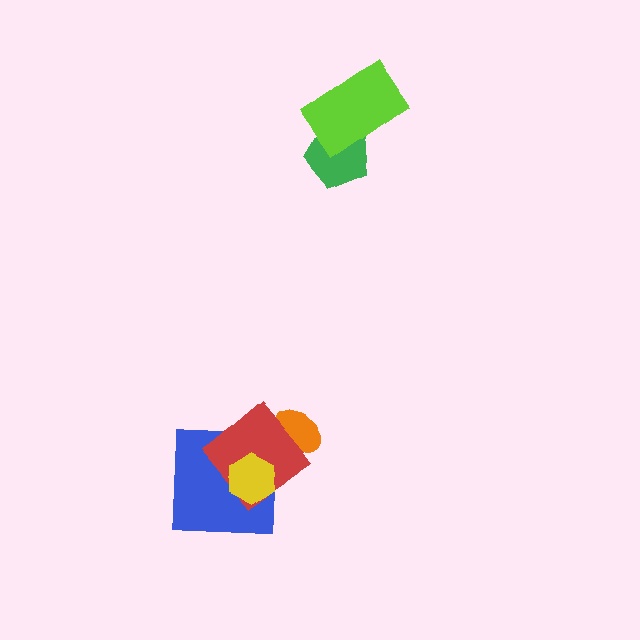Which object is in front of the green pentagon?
The lime rectangle is in front of the green pentagon.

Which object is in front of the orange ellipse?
The red diamond is in front of the orange ellipse.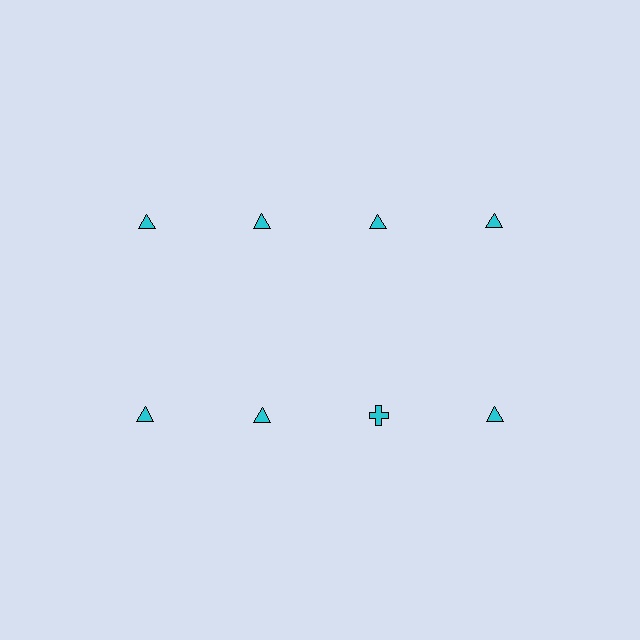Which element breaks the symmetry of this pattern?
The cyan cross in the second row, center column breaks the symmetry. All other shapes are cyan triangles.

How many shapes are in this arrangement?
There are 8 shapes arranged in a grid pattern.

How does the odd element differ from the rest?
It has a different shape: cross instead of triangle.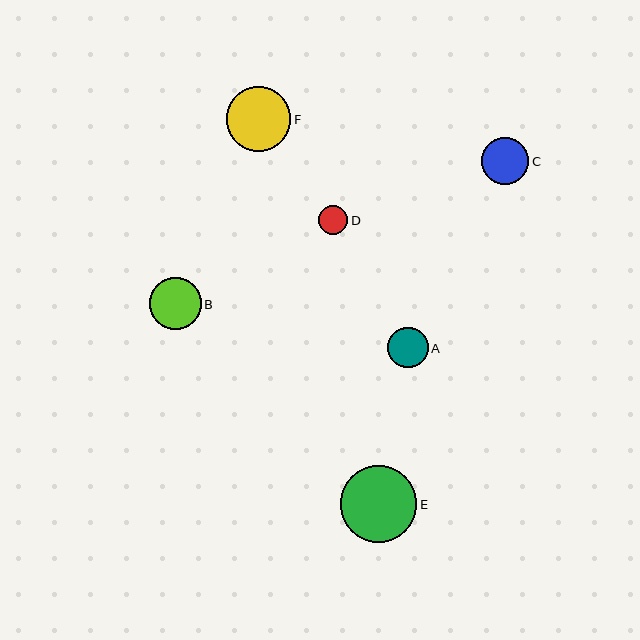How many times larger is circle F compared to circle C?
Circle F is approximately 1.4 times the size of circle C.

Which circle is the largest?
Circle E is the largest with a size of approximately 77 pixels.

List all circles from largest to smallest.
From largest to smallest: E, F, B, C, A, D.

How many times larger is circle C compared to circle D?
Circle C is approximately 1.6 times the size of circle D.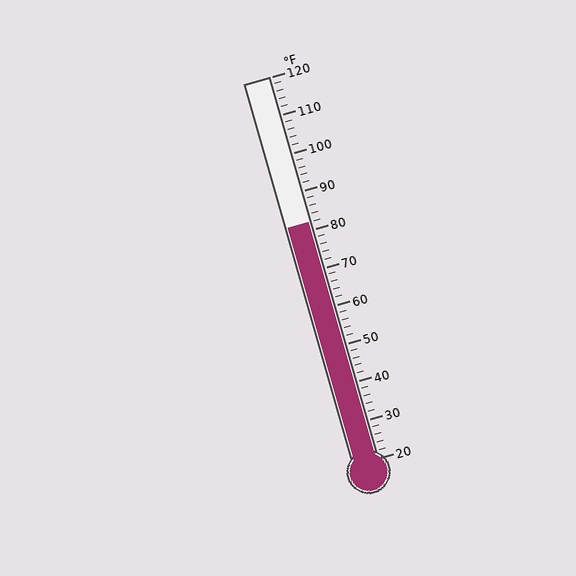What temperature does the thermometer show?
The thermometer shows approximately 82°F.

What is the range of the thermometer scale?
The thermometer scale ranges from 20°F to 120°F.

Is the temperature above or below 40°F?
The temperature is above 40°F.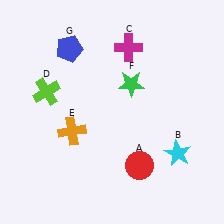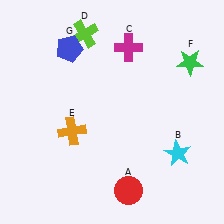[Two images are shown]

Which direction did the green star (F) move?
The green star (F) moved right.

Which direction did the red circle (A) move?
The red circle (A) moved down.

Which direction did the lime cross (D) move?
The lime cross (D) moved up.